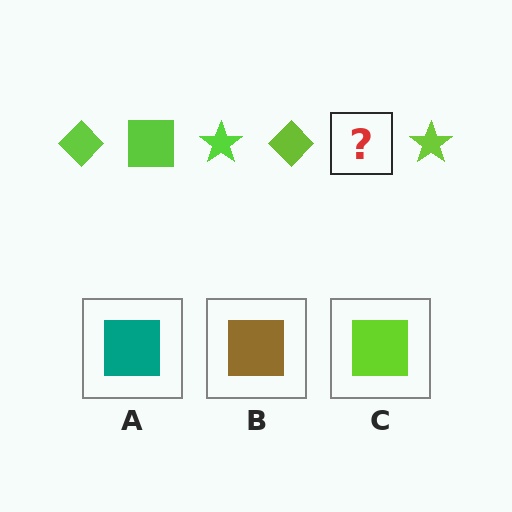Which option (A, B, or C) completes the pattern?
C.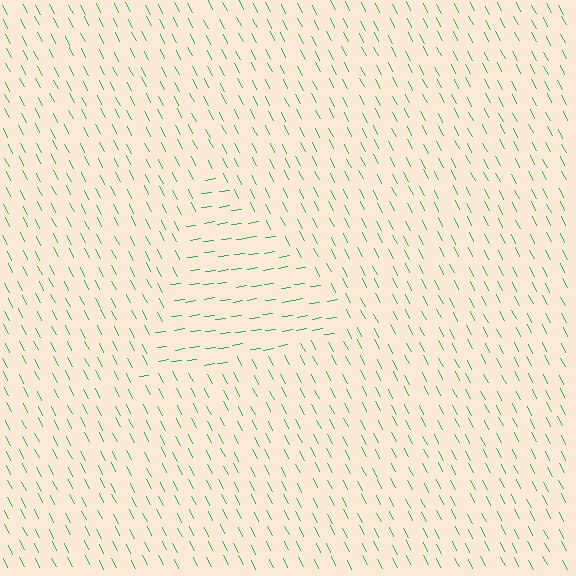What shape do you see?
I see a triangle.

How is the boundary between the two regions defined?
The boundary is defined purely by a change in line orientation (approximately 70 degrees difference). All lines are the same color and thickness.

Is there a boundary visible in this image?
Yes, there is a texture boundary formed by a change in line orientation.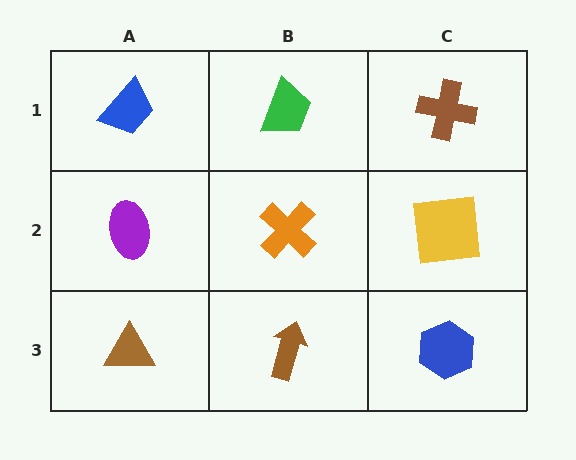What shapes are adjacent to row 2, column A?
A blue trapezoid (row 1, column A), a brown triangle (row 3, column A), an orange cross (row 2, column B).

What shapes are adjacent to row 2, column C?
A brown cross (row 1, column C), a blue hexagon (row 3, column C), an orange cross (row 2, column B).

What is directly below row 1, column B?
An orange cross.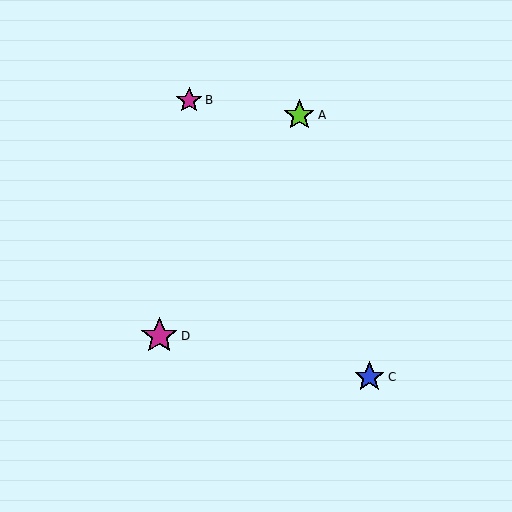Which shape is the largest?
The magenta star (labeled D) is the largest.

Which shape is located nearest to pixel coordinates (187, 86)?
The magenta star (labeled B) at (189, 100) is nearest to that location.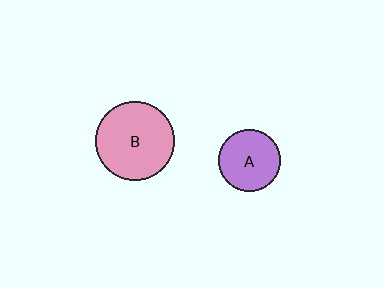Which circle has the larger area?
Circle B (pink).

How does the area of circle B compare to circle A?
Approximately 1.6 times.